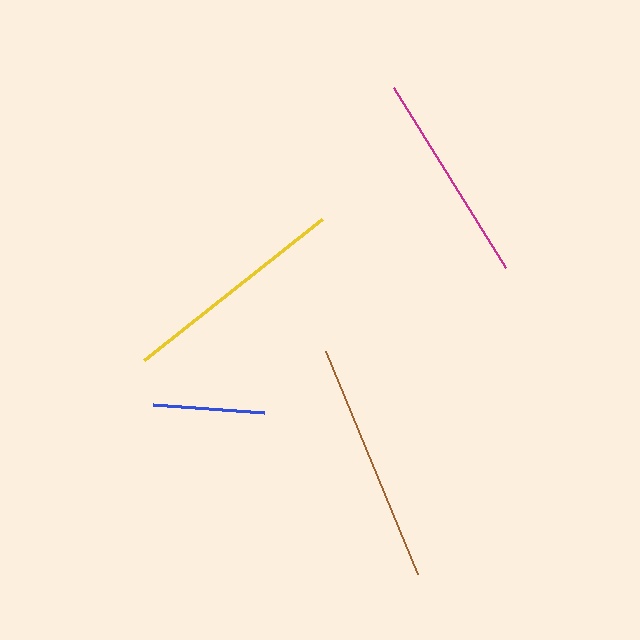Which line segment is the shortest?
The blue line is the shortest at approximately 111 pixels.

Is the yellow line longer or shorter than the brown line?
The brown line is longer than the yellow line.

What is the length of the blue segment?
The blue segment is approximately 111 pixels long.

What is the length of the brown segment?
The brown segment is approximately 241 pixels long.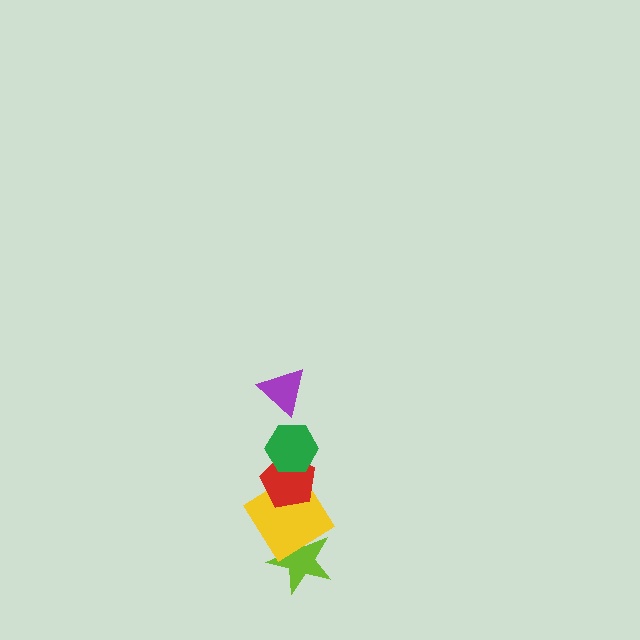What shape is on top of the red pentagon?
The green hexagon is on top of the red pentagon.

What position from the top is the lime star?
The lime star is 5th from the top.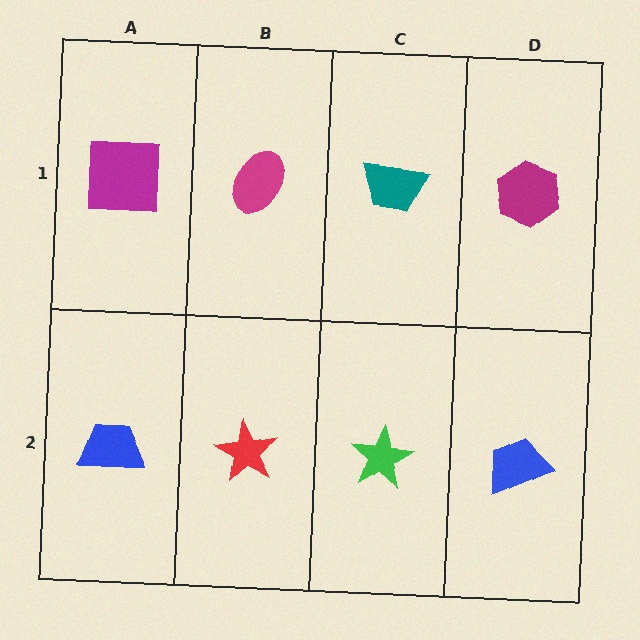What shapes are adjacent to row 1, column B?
A red star (row 2, column B), a magenta square (row 1, column A), a teal trapezoid (row 1, column C).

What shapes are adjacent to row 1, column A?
A blue trapezoid (row 2, column A), a magenta ellipse (row 1, column B).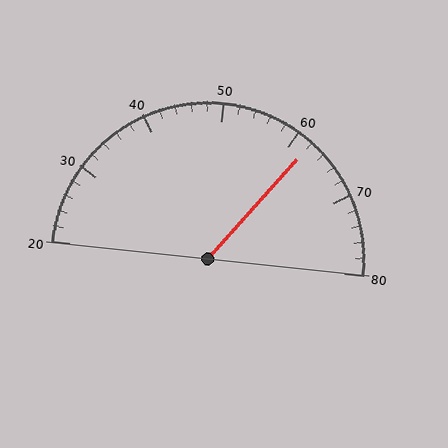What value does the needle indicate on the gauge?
The needle indicates approximately 62.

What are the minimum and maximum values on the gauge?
The gauge ranges from 20 to 80.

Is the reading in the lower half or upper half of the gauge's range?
The reading is in the upper half of the range (20 to 80).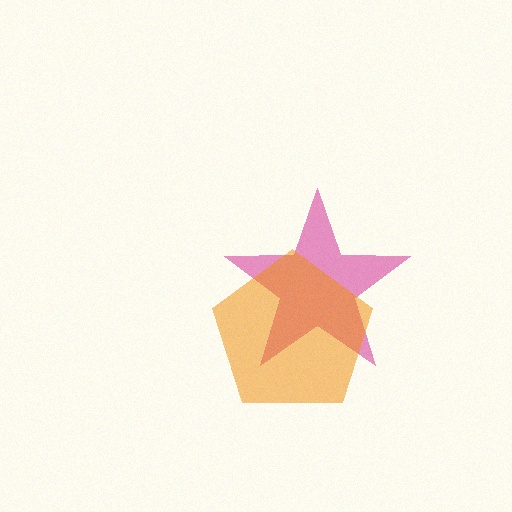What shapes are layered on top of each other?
The layered shapes are: a magenta star, an orange pentagon.